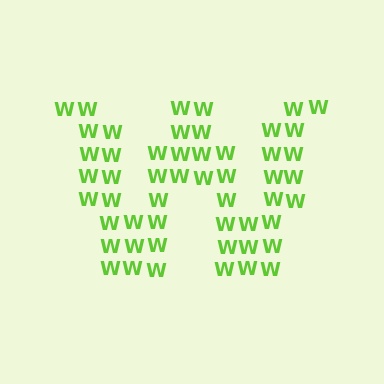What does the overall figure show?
The overall figure shows the letter W.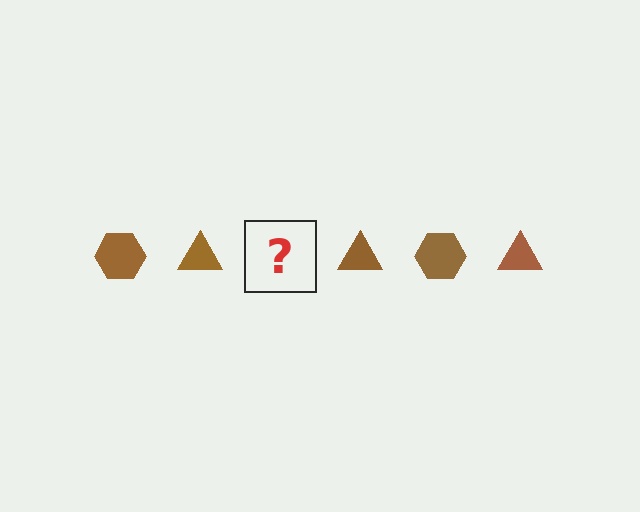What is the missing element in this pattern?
The missing element is a brown hexagon.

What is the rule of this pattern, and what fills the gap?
The rule is that the pattern cycles through hexagon, triangle shapes in brown. The gap should be filled with a brown hexagon.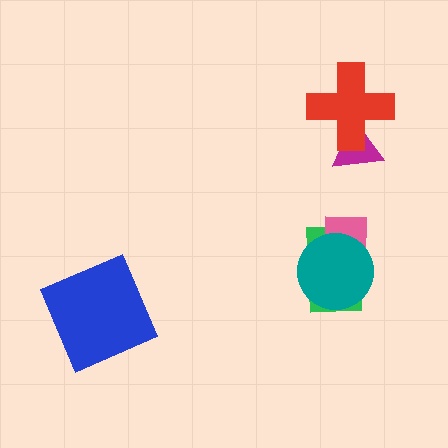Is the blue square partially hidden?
No, no other shape covers it.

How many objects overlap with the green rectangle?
2 objects overlap with the green rectangle.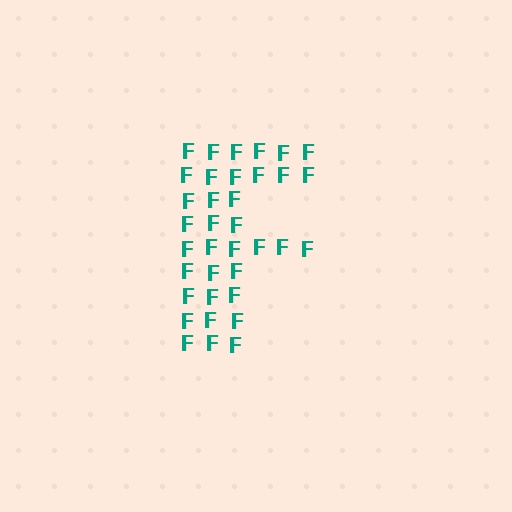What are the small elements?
The small elements are letter F's.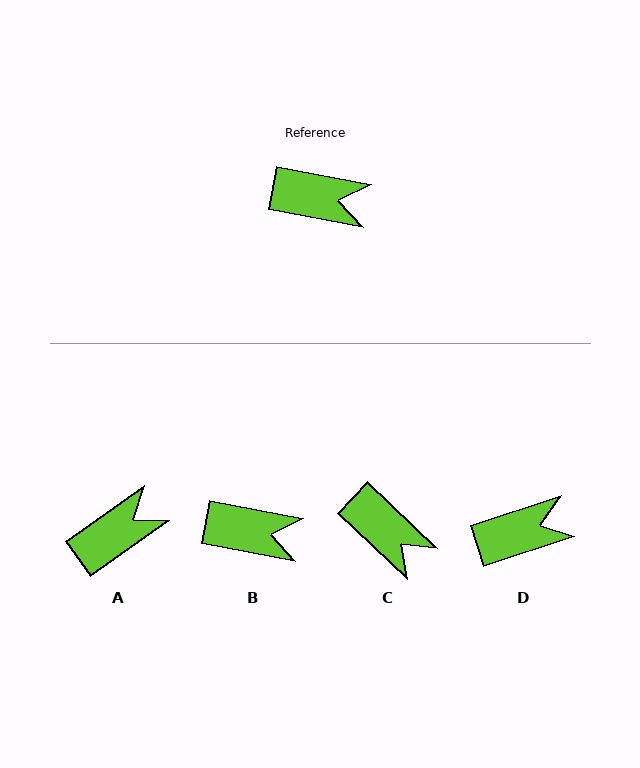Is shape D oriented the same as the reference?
No, it is off by about 29 degrees.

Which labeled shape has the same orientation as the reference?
B.